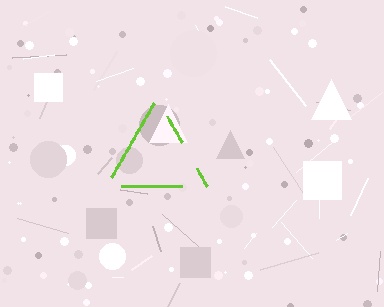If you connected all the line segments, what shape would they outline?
They would outline a triangle.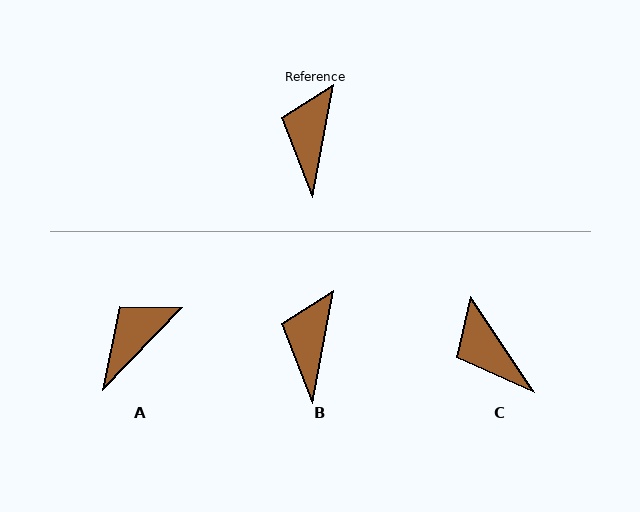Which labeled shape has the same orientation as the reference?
B.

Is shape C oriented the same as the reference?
No, it is off by about 44 degrees.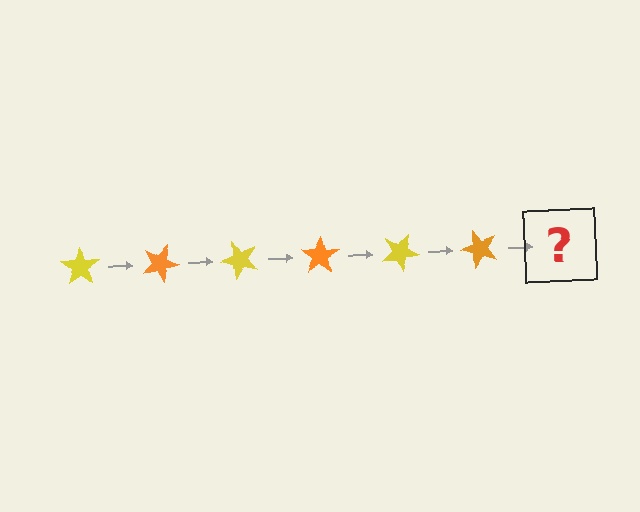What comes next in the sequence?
The next element should be a yellow star, rotated 150 degrees from the start.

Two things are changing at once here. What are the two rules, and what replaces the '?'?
The two rules are that it rotates 25 degrees each step and the color cycles through yellow and orange. The '?' should be a yellow star, rotated 150 degrees from the start.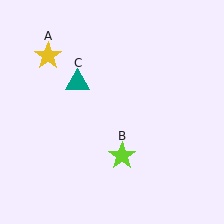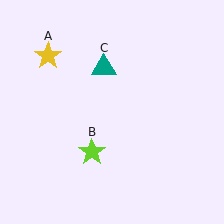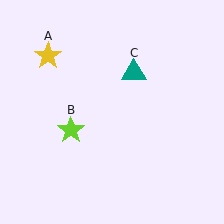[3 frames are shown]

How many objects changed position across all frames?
2 objects changed position: lime star (object B), teal triangle (object C).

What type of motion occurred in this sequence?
The lime star (object B), teal triangle (object C) rotated clockwise around the center of the scene.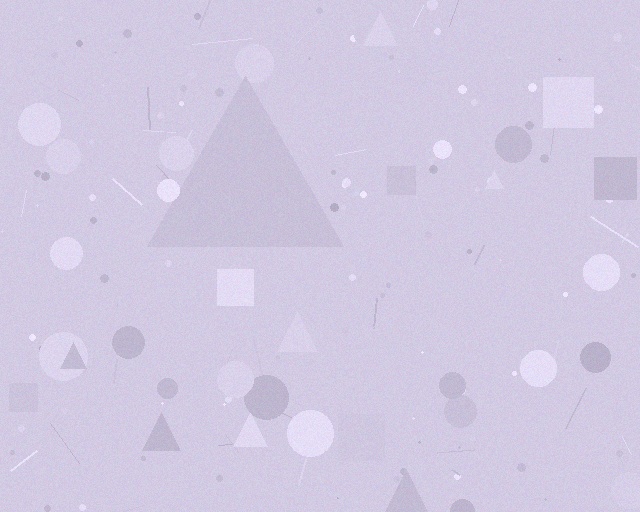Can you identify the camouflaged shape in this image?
The camouflaged shape is a triangle.